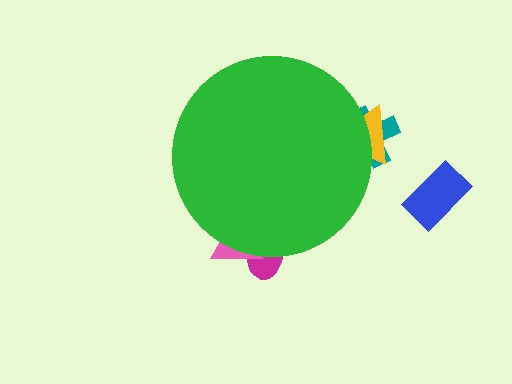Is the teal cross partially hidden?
Yes, the teal cross is partially hidden behind the green circle.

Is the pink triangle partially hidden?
Yes, the pink triangle is partially hidden behind the green circle.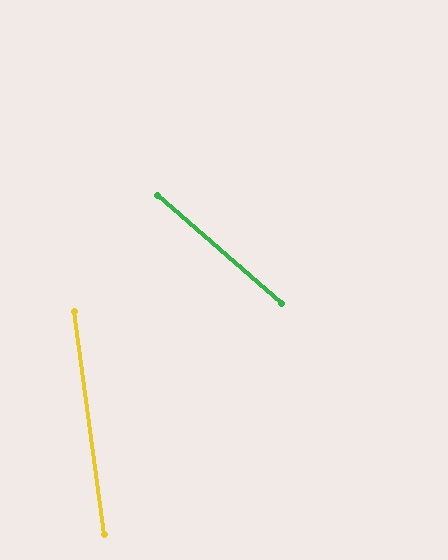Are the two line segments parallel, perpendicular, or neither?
Neither parallel nor perpendicular — they differ by about 42°.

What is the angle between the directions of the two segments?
Approximately 42 degrees.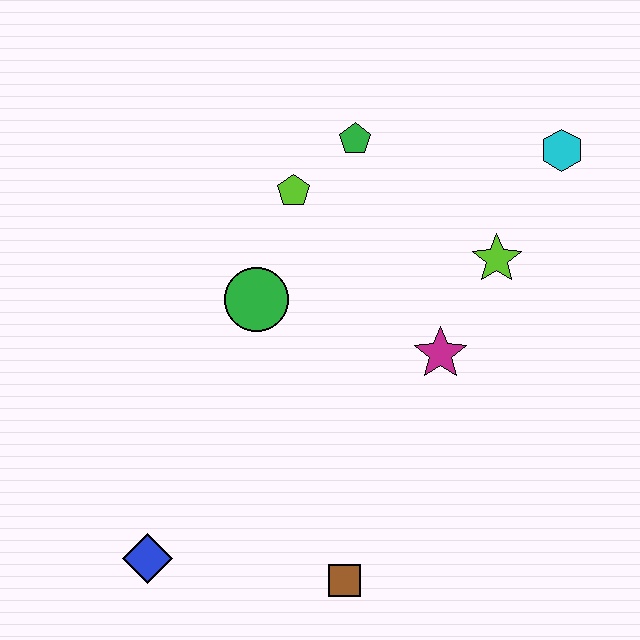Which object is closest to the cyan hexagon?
The lime star is closest to the cyan hexagon.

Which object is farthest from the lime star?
The blue diamond is farthest from the lime star.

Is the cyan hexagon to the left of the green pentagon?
No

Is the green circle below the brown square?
No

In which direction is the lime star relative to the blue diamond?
The lime star is to the right of the blue diamond.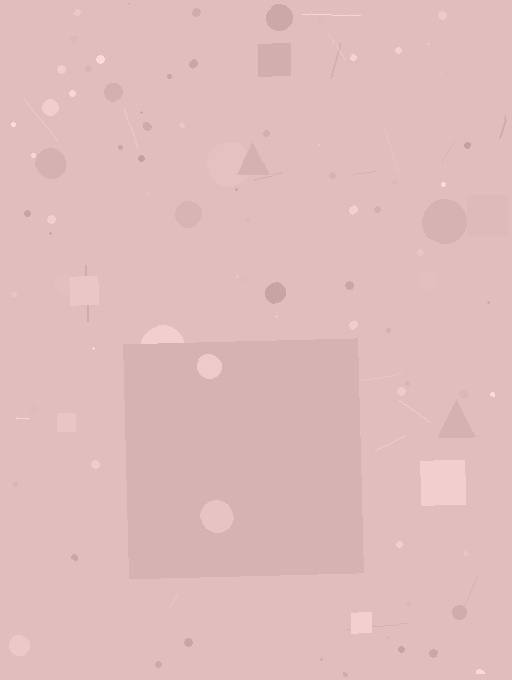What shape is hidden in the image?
A square is hidden in the image.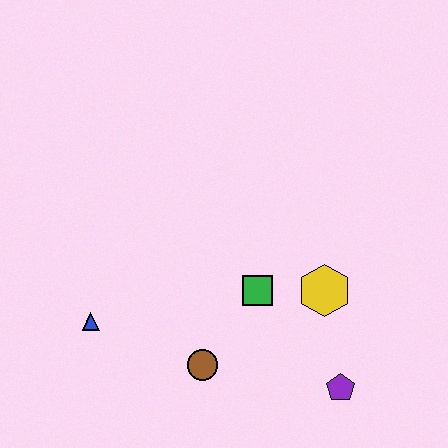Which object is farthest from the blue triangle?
The purple pentagon is farthest from the blue triangle.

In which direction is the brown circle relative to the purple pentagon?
The brown circle is to the left of the purple pentagon.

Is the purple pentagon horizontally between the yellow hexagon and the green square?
No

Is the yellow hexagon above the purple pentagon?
Yes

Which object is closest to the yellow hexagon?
The green square is closest to the yellow hexagon.